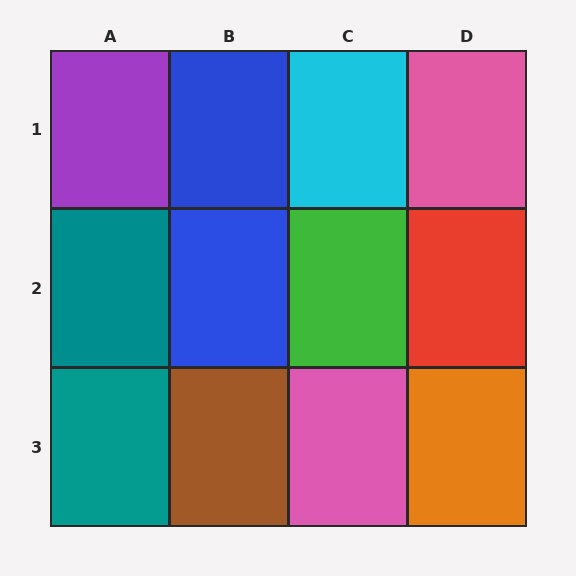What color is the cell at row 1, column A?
Purple.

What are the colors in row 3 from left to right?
Teal, brown, pink, orange.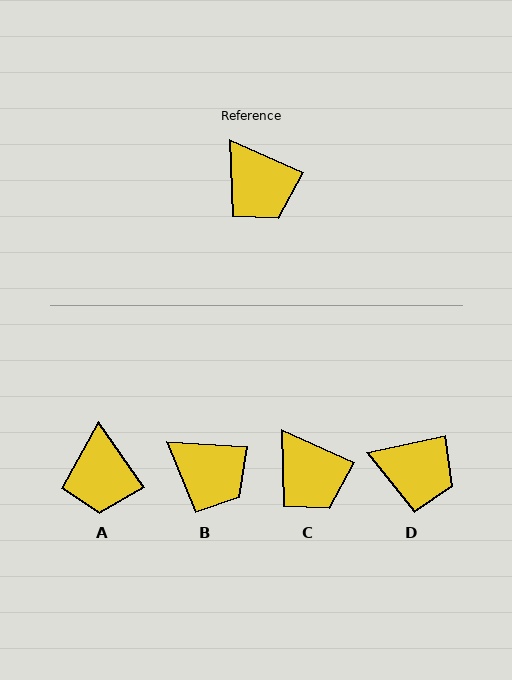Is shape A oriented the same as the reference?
No, it is off by about 31 degrees.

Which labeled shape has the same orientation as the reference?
C.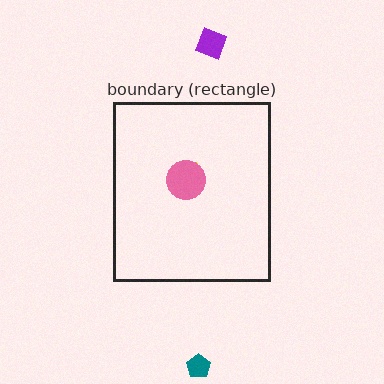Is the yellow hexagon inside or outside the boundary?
Inside.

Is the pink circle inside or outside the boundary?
Inside.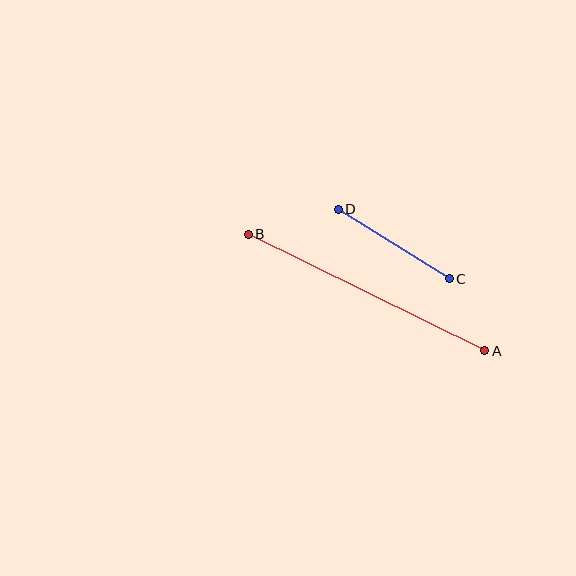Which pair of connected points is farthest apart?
Points A and B are farthest apart.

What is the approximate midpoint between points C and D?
The midpoint is at approximately (394, 244) pixels.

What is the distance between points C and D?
The distance is approximately 131 pixels.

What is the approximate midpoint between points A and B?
The midpoint is at approximately (367, 293) pixels.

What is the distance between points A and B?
The distance is approximately 264 pixels.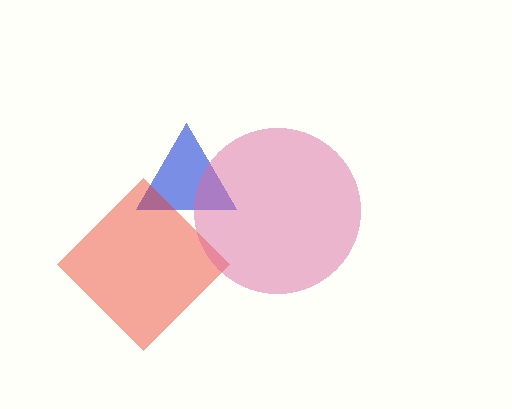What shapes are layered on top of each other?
The layered shapes are: a blue triangle, a red diamond, a pink circle.